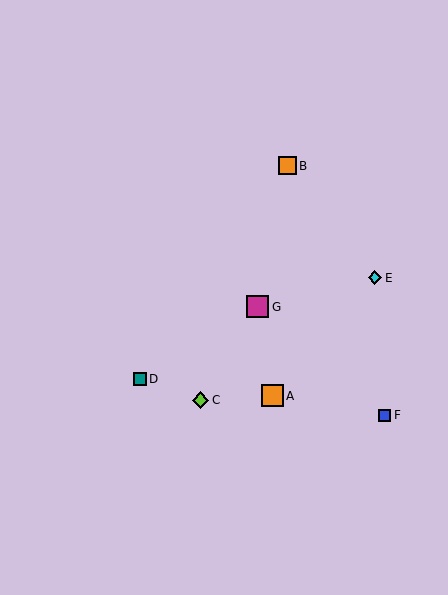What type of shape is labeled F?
Shape F is a blue square.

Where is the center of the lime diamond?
The center of the lime diamond is at (201, 400).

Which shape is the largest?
The magenta square (labeled G) is the largest.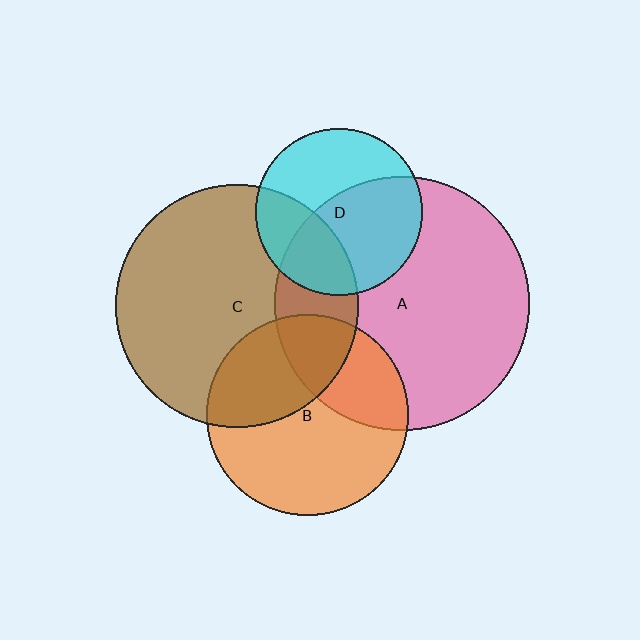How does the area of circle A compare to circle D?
Approximately 2.3 times.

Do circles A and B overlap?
Yes.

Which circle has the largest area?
Circle A (pink).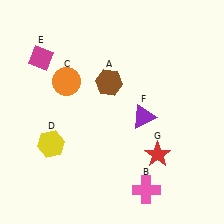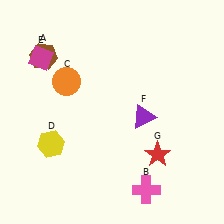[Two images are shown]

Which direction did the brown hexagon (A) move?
The brown hexagon (A) moved left.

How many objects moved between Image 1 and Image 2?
1 object moved between the two images.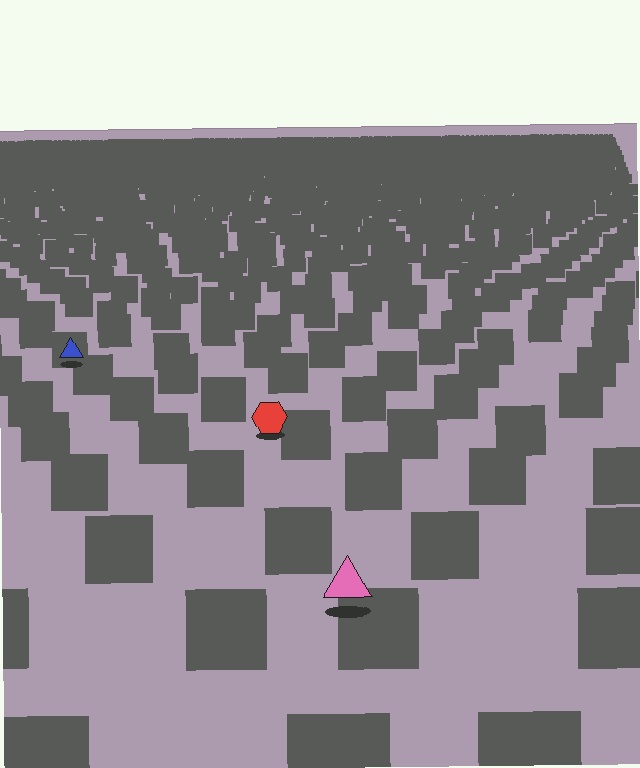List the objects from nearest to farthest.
From nearest to farthest: the pink triangle, the red hexagon, the blue triangle.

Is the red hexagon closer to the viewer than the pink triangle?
No. The pink triangle is closer — you can tell from the texture gradient: the ground texture is coarser near it.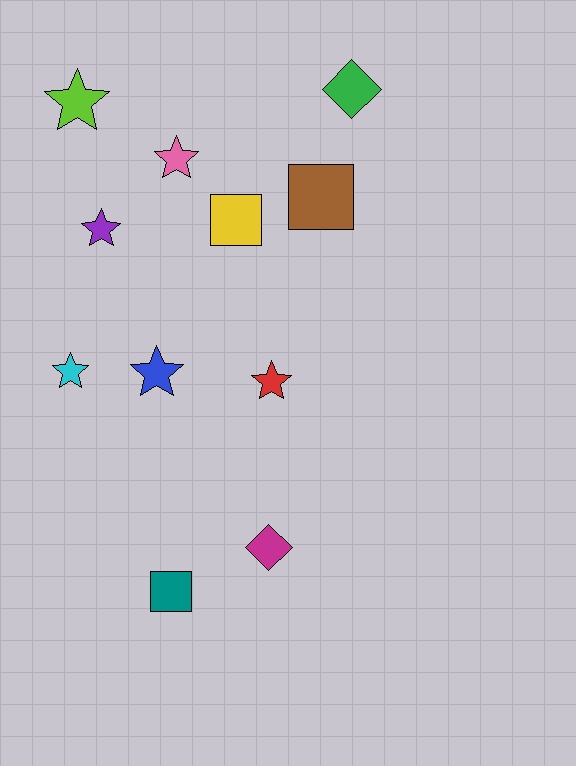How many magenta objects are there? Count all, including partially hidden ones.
There is 1 magenta object.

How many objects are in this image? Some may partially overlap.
There are 11 objects.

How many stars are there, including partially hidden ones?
There are 6 stars.